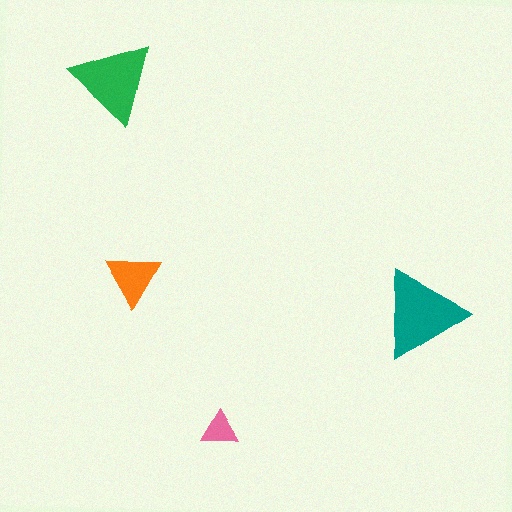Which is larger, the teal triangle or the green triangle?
The teal one.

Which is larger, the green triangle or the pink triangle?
The green one.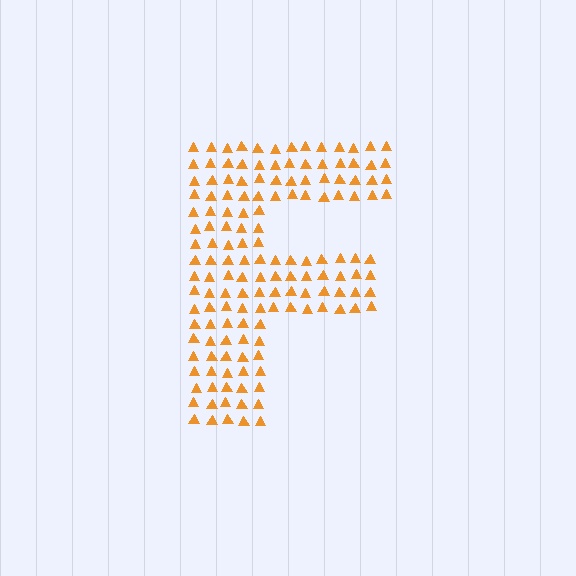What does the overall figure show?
The overall figure shows the letter F.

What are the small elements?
The small elements are triangles.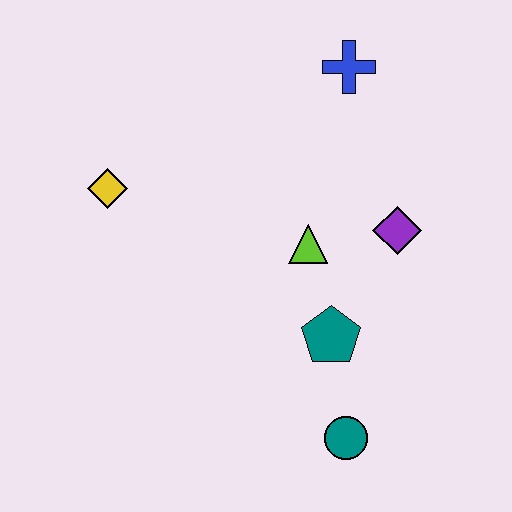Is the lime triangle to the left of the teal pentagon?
Yes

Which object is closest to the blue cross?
The purple diamond is closest to the blue cross.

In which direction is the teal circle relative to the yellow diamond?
The teal circle is below the yellow diamond.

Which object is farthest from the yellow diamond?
The teal circle is farthest from the yellow diamond.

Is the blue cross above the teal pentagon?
Yes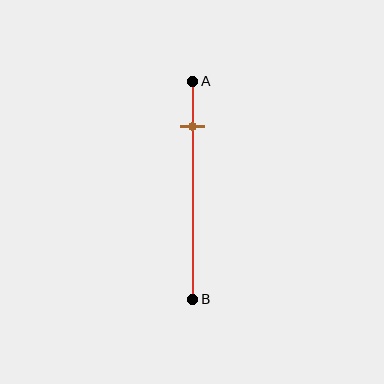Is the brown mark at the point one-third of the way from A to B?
No, the mark is at about 20% from A, not at the 33% one-third point.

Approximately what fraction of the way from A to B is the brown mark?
The brown mark is approximately 20% of the way from A to B.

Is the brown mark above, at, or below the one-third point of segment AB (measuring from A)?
The brown mark is above the one-third point of segment AB.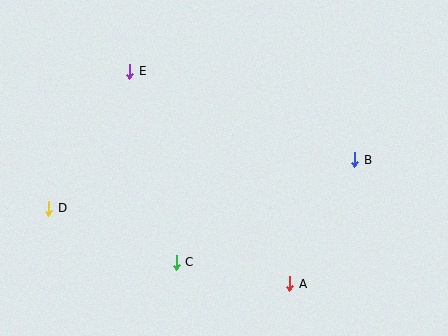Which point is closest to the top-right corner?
Point B is closest to the top-right corner.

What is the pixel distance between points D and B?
The distance between D and B is 310 pixels.